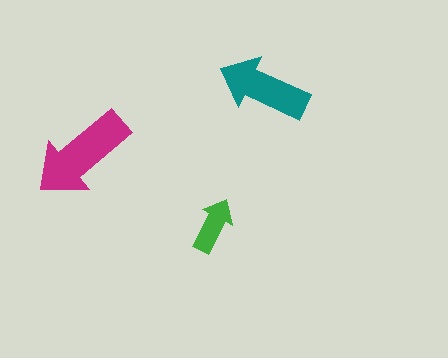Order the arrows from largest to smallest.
the magenta one, the teal one, the green one.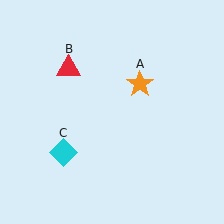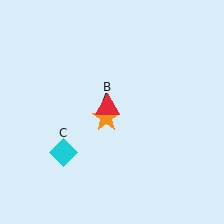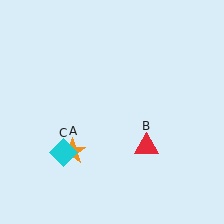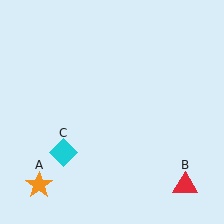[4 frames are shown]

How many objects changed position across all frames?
2 objects changed position: orange star (object A), red triangle (object B).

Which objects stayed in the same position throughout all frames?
Cyan diamond (object C) remained stationary.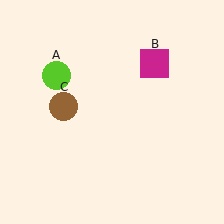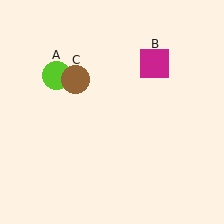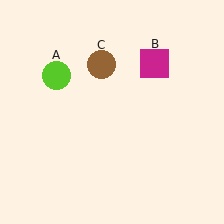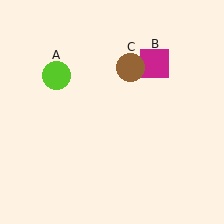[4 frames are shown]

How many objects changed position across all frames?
1 object changed position: brown circle (object C).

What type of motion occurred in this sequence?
The brown circle (object C) rotated clockwise around the center of the scene.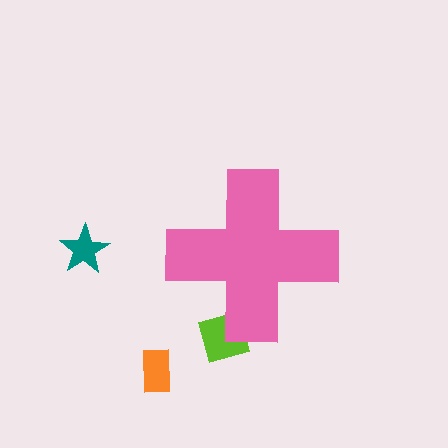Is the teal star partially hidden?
No, the teal star is fully visible.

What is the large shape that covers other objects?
A pink cross.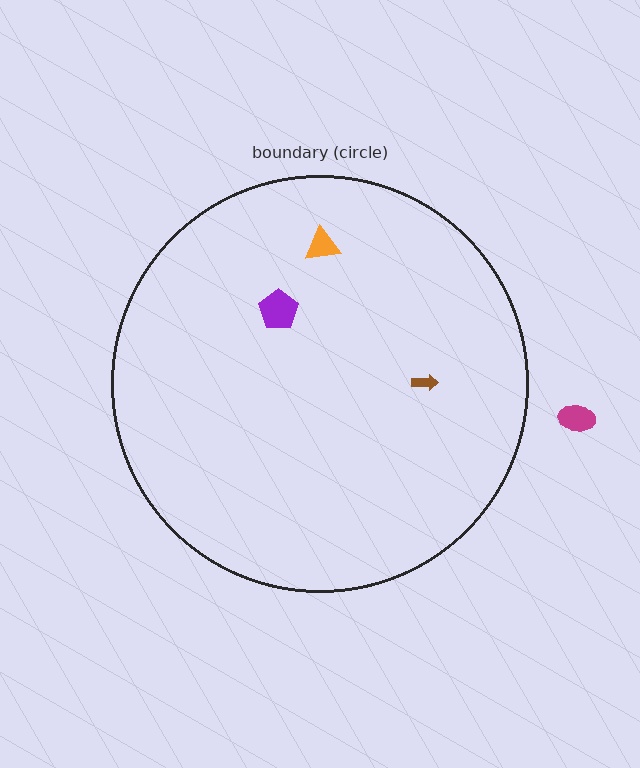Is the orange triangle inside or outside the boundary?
Inside.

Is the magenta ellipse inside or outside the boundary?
Outside.